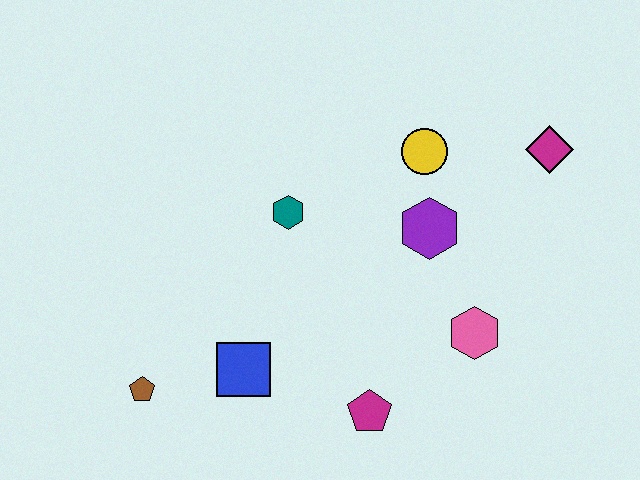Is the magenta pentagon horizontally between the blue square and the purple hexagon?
Yes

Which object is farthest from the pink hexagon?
The brown pentagon is farthest from the pink hexagon.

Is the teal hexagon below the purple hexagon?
No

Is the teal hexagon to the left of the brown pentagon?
No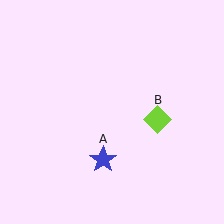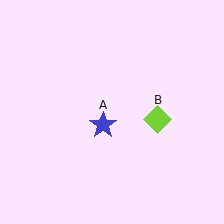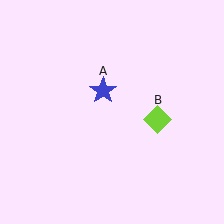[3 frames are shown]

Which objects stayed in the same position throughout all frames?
Lime diamond (object B) remained stationary.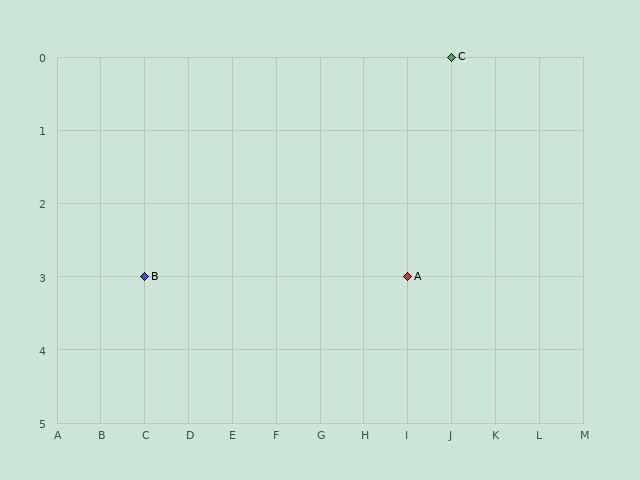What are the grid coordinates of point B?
Point B is at grid coordinates (C, 3).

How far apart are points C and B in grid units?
Points C and B are 7 columns and 3 rows apart (about 7.6 grid units diagonally).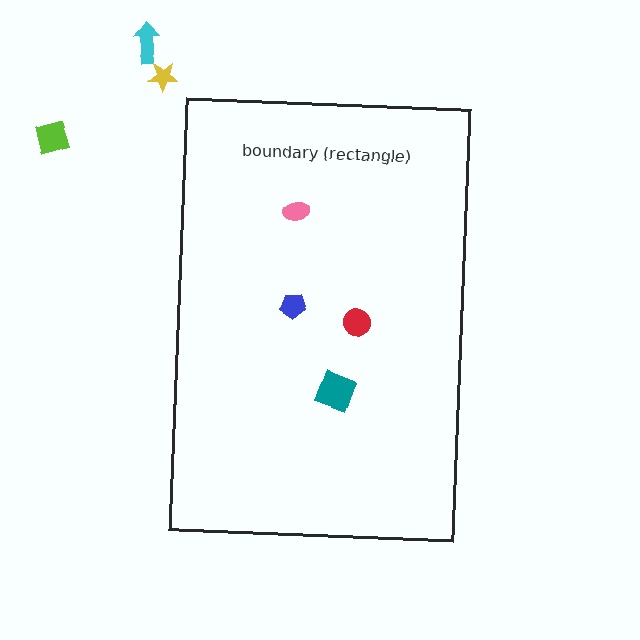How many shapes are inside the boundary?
4 inside, 3 outside.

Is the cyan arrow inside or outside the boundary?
Outside.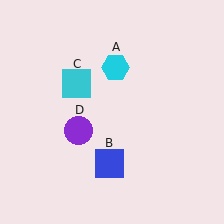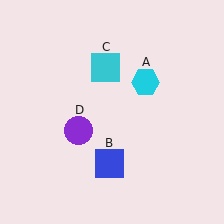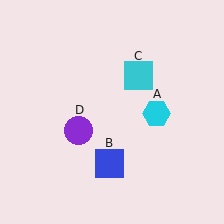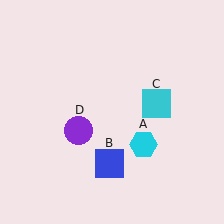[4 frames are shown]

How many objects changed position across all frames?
2 objects changed position: cyan hexagon (object A), cyan square (object C).